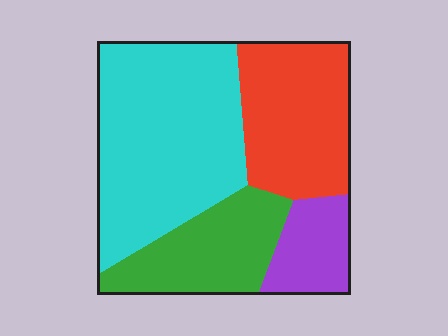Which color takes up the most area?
Cyan, at roughly 45%.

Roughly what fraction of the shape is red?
Red covers around 25% of the shape.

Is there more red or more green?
Red.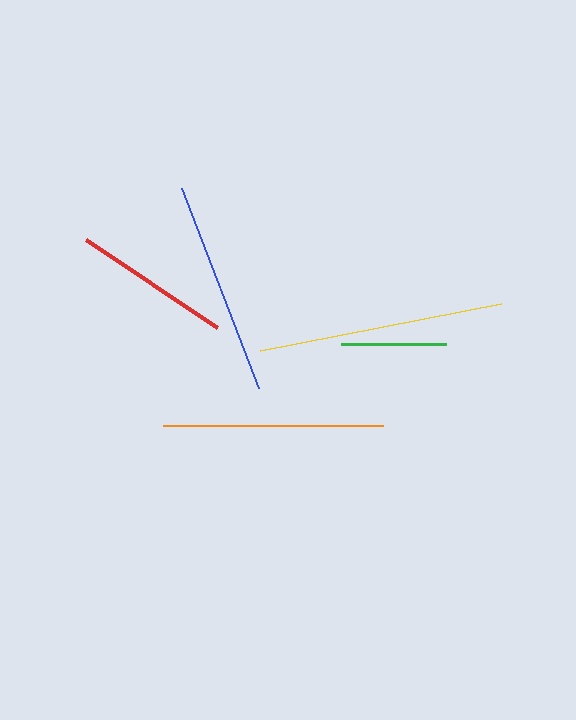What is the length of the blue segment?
The blue segment is approximately 214 pixels long.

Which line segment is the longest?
The yellow line is the longest at approximately 246 pixels.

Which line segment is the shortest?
The green line is the shortest at approximately 106 pixels.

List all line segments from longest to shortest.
From longest to shortest: yellow, orange, blue, red, green.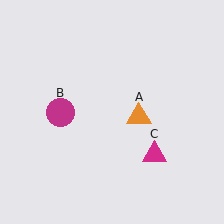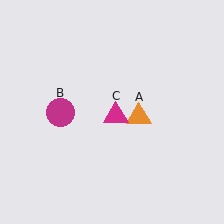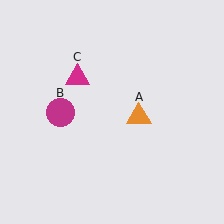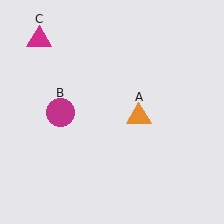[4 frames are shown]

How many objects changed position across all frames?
1 object changed position: magenta triangle (object C).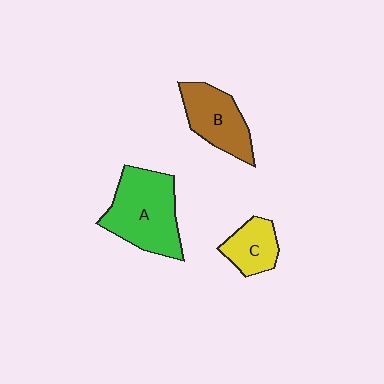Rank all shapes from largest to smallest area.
From largest to smallest: A (green), B (brown), C (yellow).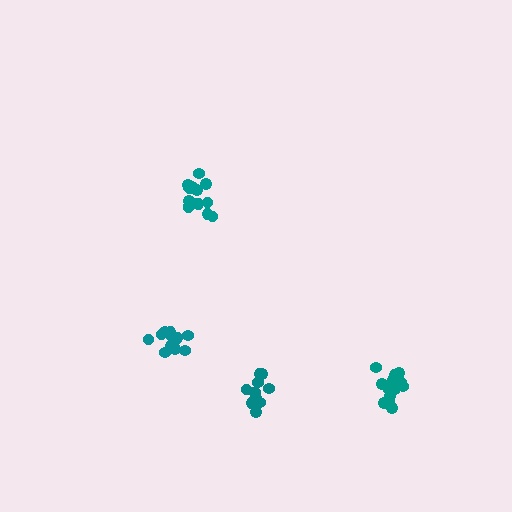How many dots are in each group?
Group 1: 13 dots, Group 2: 11 dots, Group 3: 15 dots, Group 4: 11 dots (50 total).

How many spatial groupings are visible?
There are 4 spatial groupings.